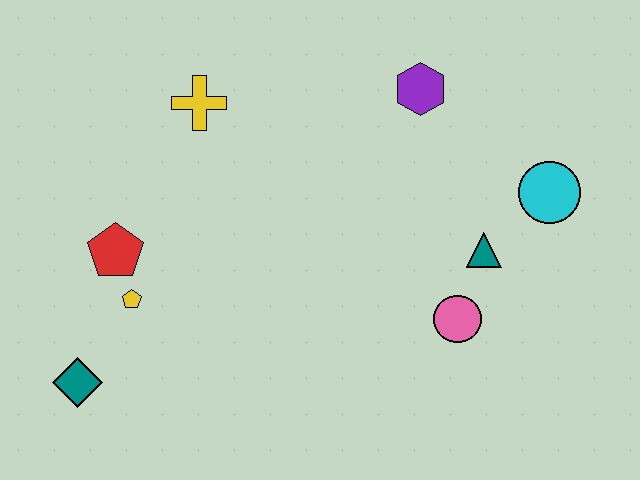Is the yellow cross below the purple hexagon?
Yes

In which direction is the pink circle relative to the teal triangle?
The pink circle is below the teal triangle.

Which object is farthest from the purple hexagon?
The teal diamond is farthest from the purple hexagon.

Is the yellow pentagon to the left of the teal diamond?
No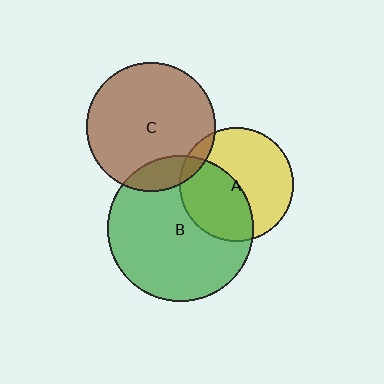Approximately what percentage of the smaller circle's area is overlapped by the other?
Approximately 15%.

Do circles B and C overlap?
Yes.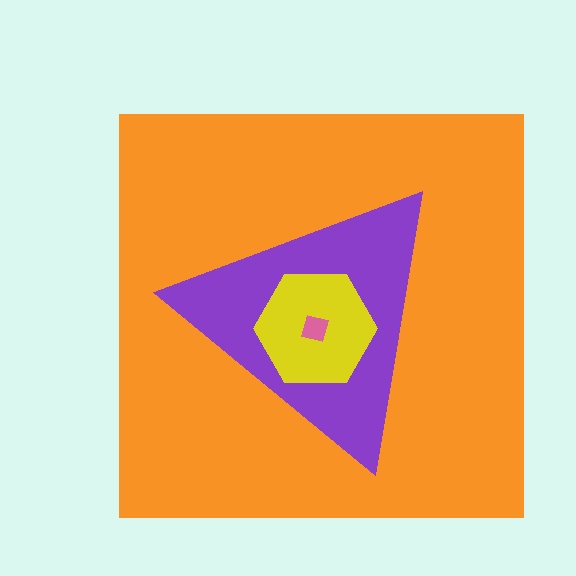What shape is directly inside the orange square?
The purple triangle.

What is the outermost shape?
The orange square.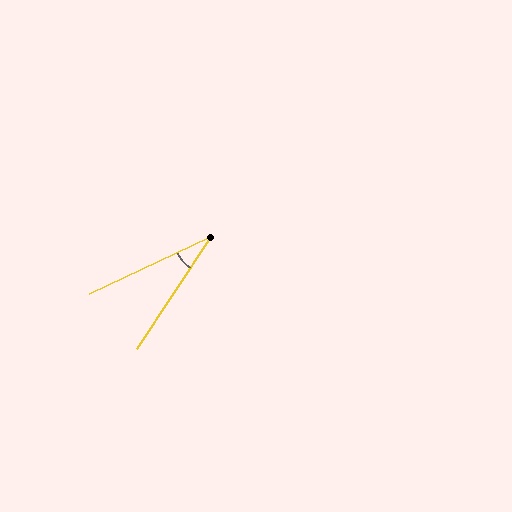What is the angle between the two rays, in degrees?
Approximately 31 degrees.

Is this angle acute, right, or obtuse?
It is acute.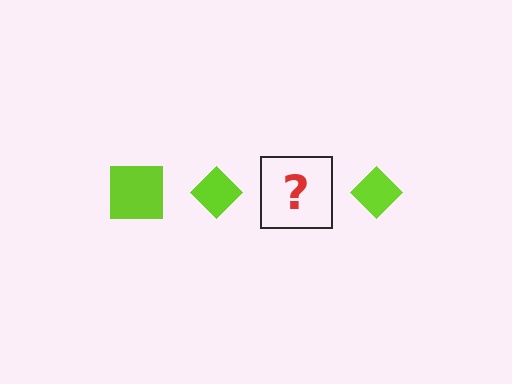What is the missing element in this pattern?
The missing element is a lime square.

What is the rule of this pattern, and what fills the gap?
The rule is that the pattern cycles through square, diamond shapes in lime. The gap should be filled with a lime square.